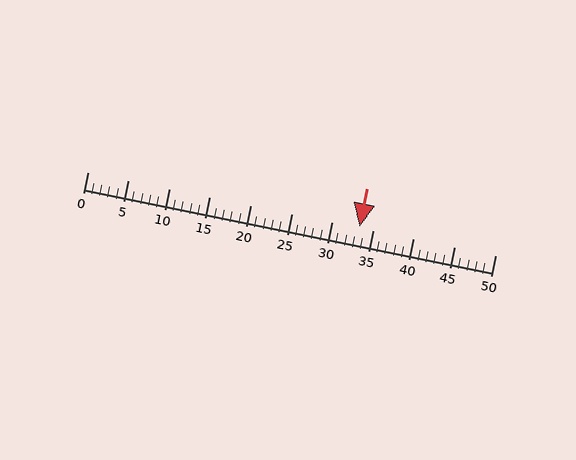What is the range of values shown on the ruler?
The ruler shows values from 0 to 50.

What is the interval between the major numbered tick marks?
The major tick marks are spaced 5 units apart.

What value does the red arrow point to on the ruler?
The red arrow points to approximately 33.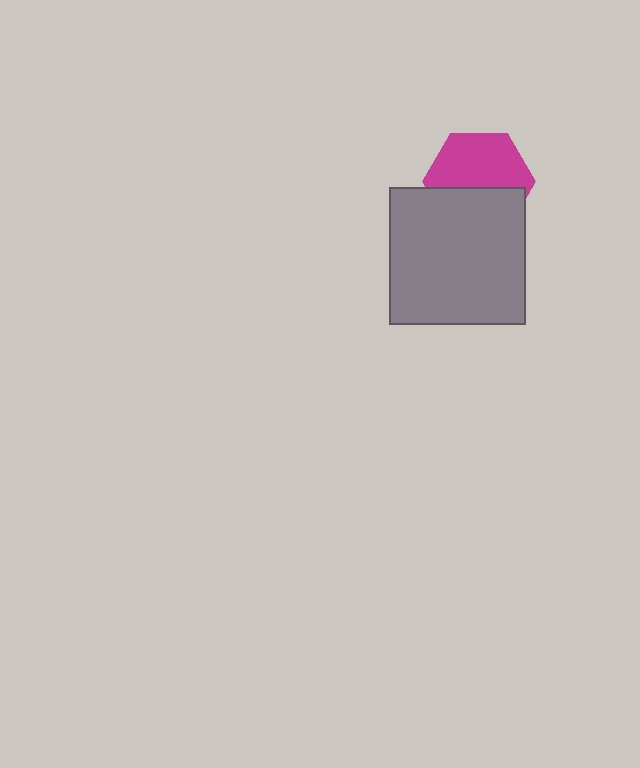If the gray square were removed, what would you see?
You would see the complete magenta hexagon.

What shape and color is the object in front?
The object in front is a gray square.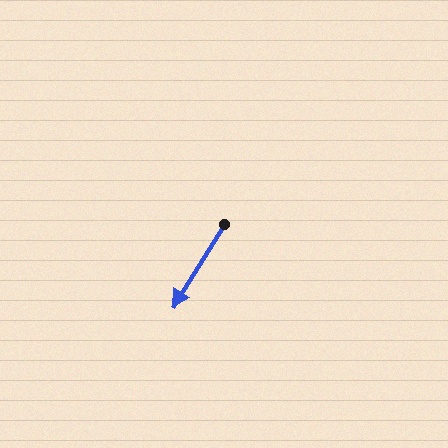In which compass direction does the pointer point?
Southwest.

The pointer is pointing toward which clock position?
Roughly 7 o'clock.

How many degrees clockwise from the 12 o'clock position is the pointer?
Approximately 212 degrees.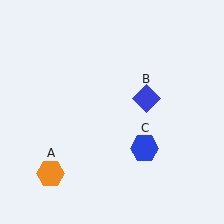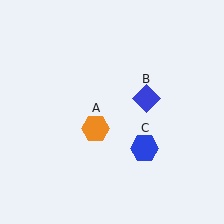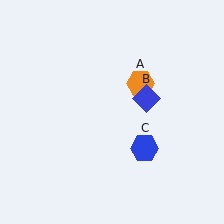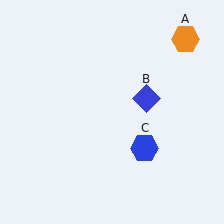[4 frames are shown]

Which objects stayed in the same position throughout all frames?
Blue diamond (object B) and blue hexagon (object C) remained stationary.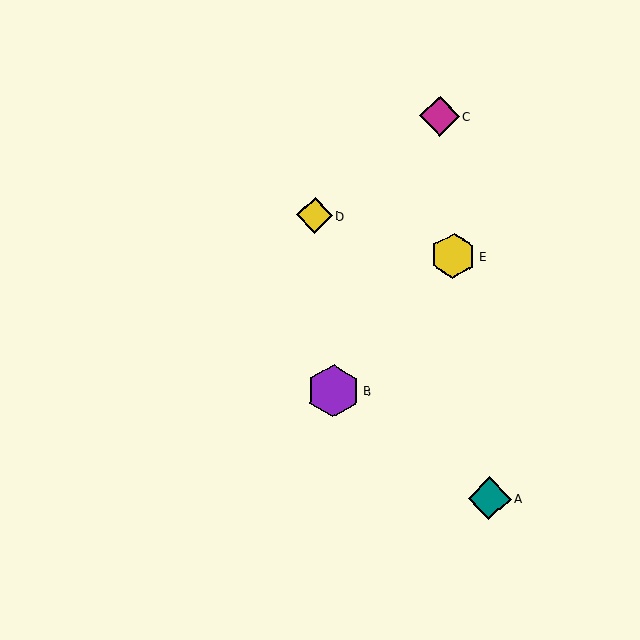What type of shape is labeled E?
Shape E is a yellow hexagon.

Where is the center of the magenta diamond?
The center of the magenta diamond is at (440, 116).